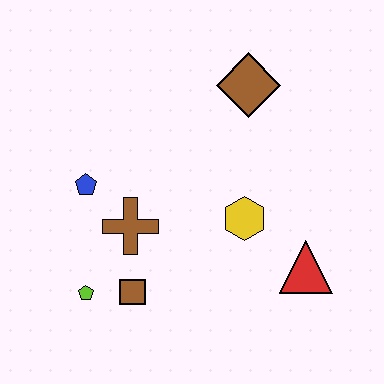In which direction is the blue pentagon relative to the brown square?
The blue pentagon is above the brown square.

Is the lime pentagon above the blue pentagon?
No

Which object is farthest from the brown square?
The brown diamond is farthest from the brown square.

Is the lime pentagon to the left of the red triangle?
Yes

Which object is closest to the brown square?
The lime pentagon is closest to the brown square.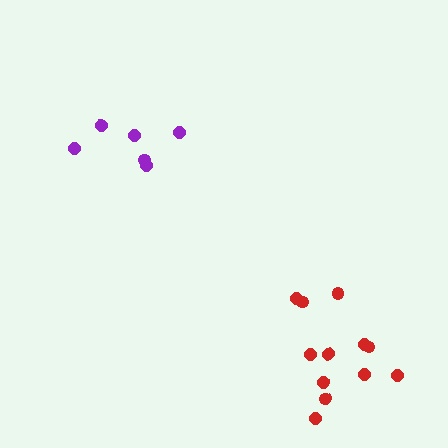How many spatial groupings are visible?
There are 2 spatial groupings.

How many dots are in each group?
Group 1: 6 dots, Group 2: 12 dots (18 total).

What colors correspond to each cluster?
The clusters are colored: purple, red.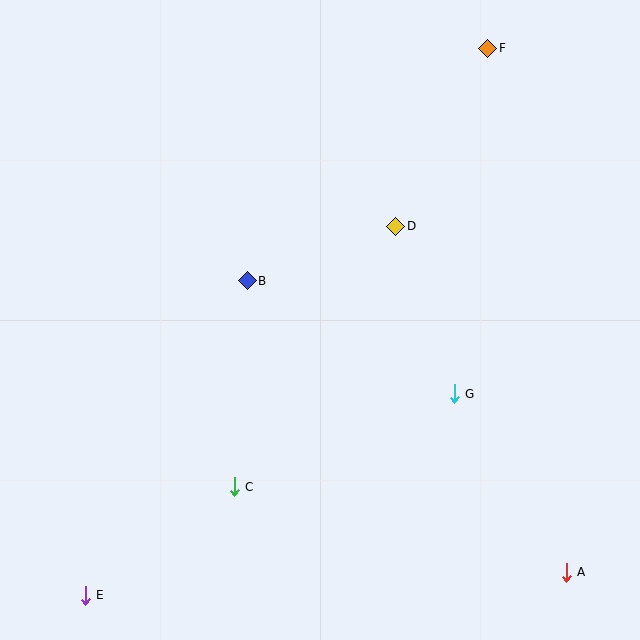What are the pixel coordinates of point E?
Point E is at (85, 595).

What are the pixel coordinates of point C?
Point C is at (234, 487).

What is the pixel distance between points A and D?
The distance between A and D is 386 pixels.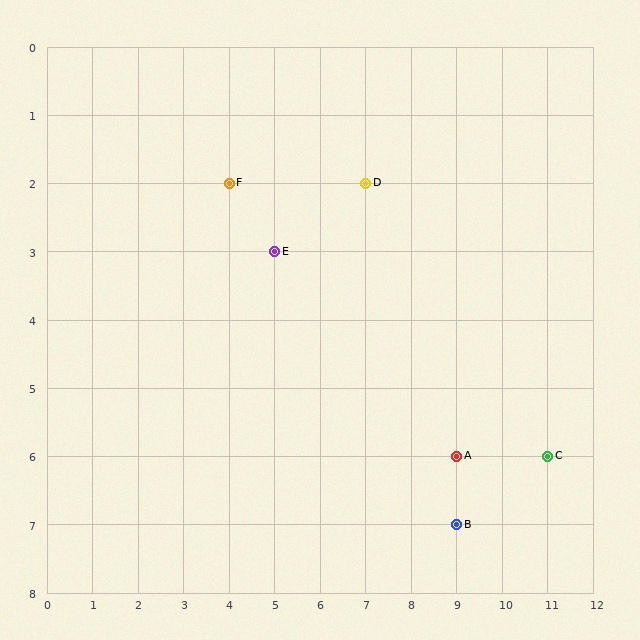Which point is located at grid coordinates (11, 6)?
Point C is at (11, 6).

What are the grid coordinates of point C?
Point C is at grid coordinates (11, 6).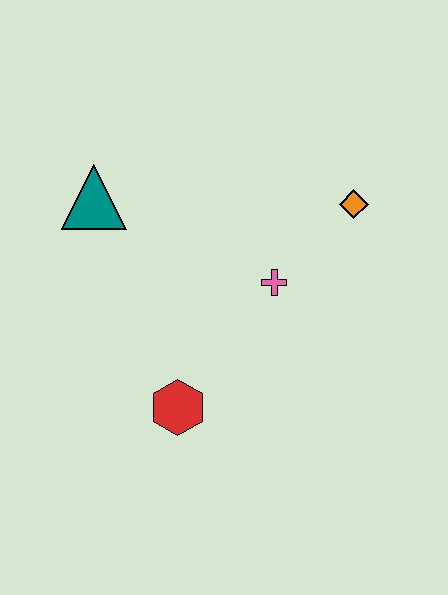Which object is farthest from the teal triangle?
The orange diamond is farthest from the teal triangle.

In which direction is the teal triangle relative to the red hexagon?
The teal triangle is above the red hexagon.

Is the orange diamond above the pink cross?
Yes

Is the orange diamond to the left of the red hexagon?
No